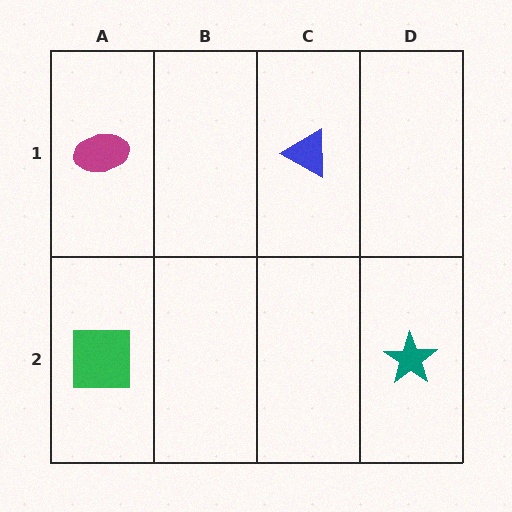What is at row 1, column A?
A magenta ellipse.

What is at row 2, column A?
A green square.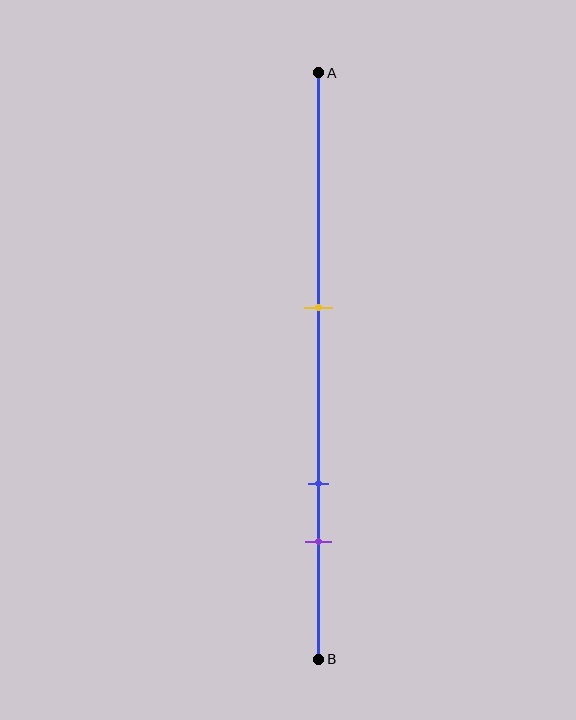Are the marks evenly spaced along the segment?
No, the marks are not evenly spaced.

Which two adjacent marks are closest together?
The blue and purple marks are the closest adjacent pair.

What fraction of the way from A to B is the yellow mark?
The yellow mark is approximately 40% (0.4) of the way from A to B.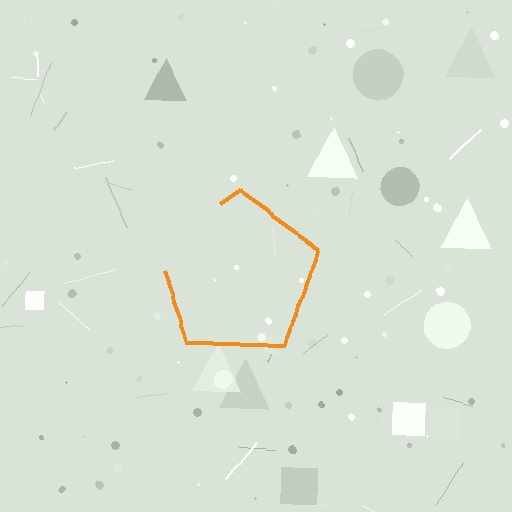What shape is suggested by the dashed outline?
The dashed outline suggests a pentagon.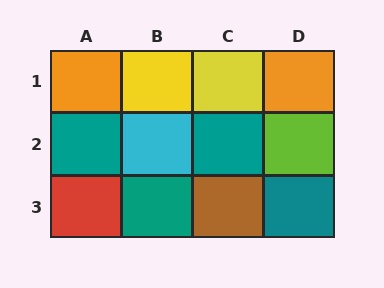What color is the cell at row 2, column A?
Teal.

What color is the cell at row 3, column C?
Brown.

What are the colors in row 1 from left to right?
Orange, yellow, yellow, orange.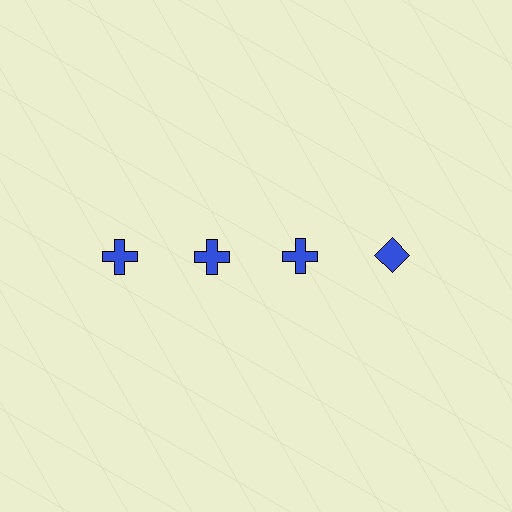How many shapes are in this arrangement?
There are 4 shapes arranged in a grid pattern.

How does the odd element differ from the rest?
It has a different shape: diamond instead of cross.